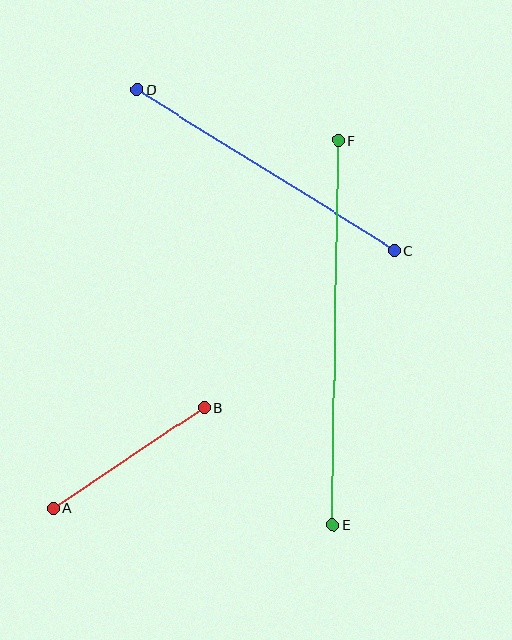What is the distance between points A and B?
The distance is approximately 182 pixels.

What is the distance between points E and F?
The distance is approximately 385 pixels.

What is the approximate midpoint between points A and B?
The midpoint is at approximately (129, 458) pixels.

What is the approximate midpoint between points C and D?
The midpoint is at approximately (266, 170) pixels.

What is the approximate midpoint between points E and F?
The midpoint is at approximately (335, 332) pixels.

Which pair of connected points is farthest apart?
Points E and F are farthest apart.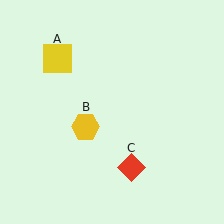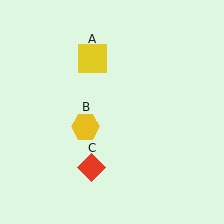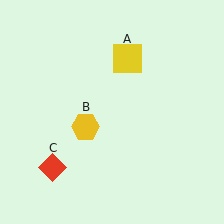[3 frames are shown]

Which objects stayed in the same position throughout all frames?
Yellow hexagon (object B) remained stationary.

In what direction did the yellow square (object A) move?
The yellow square (object A) moved right.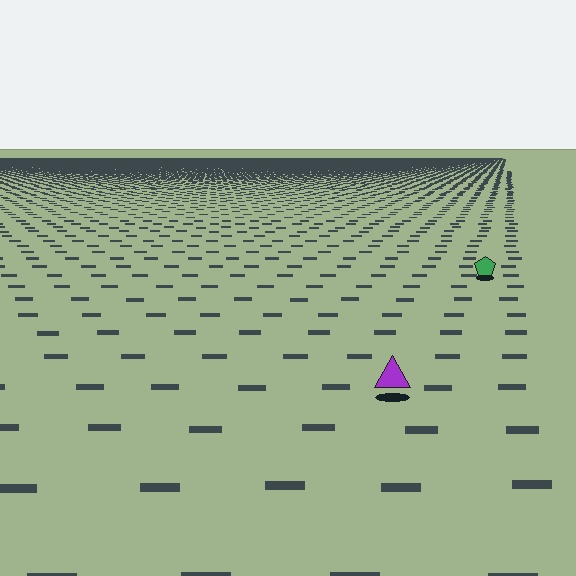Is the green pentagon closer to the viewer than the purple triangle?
No. The purple triangle is closer — you can tell from the texture gradient: the ground texture is coarser near it.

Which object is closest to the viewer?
The purple triangle is closest. The texture marks near it are larger and more spread out.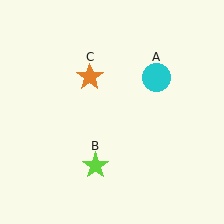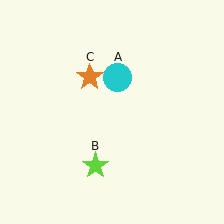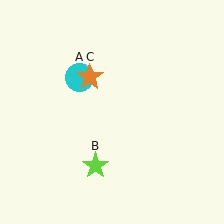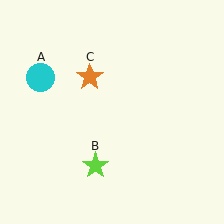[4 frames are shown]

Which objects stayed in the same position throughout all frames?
Lime star (object B) and orange star (object C) remained stationary.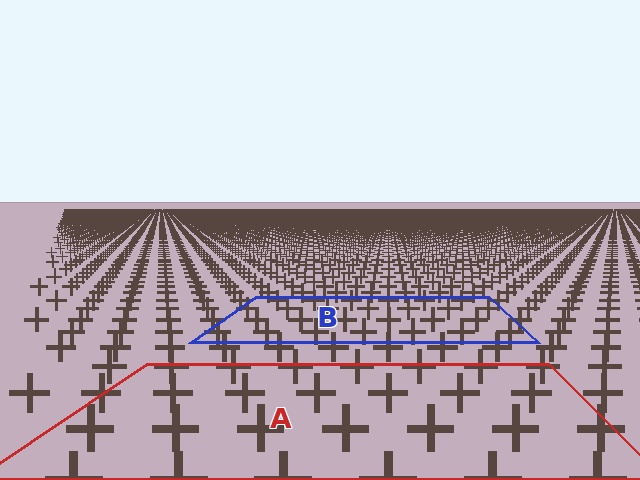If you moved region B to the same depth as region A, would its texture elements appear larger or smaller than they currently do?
They would appear larger. At a closer depth, the same texture elements are projected at a bigger on-screen size.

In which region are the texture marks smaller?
The texture marks are smaller in region B, because it is farther away.